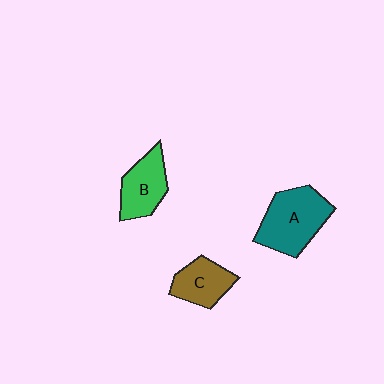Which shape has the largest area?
Shape A (teal).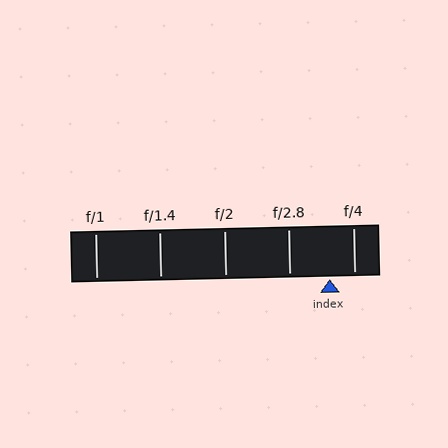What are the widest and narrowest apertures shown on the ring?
The widest aperture shown is f/1 and the narrowest is f/4.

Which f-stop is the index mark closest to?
The index mark is closest to f/4.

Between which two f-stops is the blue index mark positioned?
The index mark is between f/2.8 and f/4.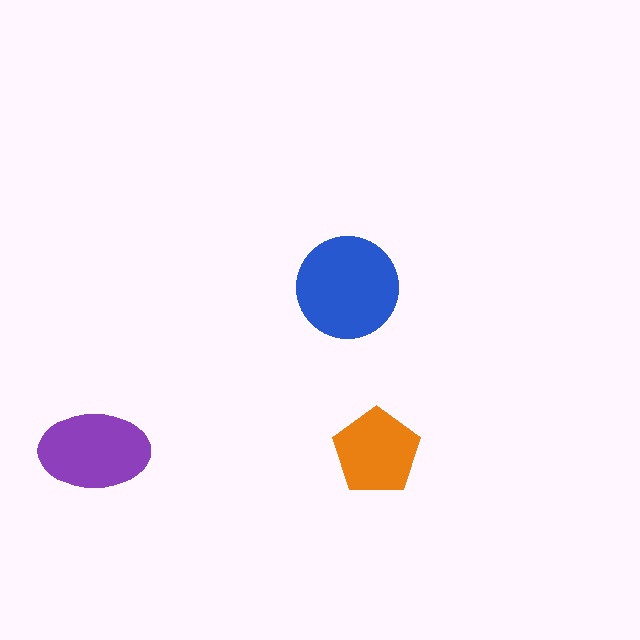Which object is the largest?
The blue circle.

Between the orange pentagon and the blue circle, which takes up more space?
The blue circle.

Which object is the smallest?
The orange pentagon.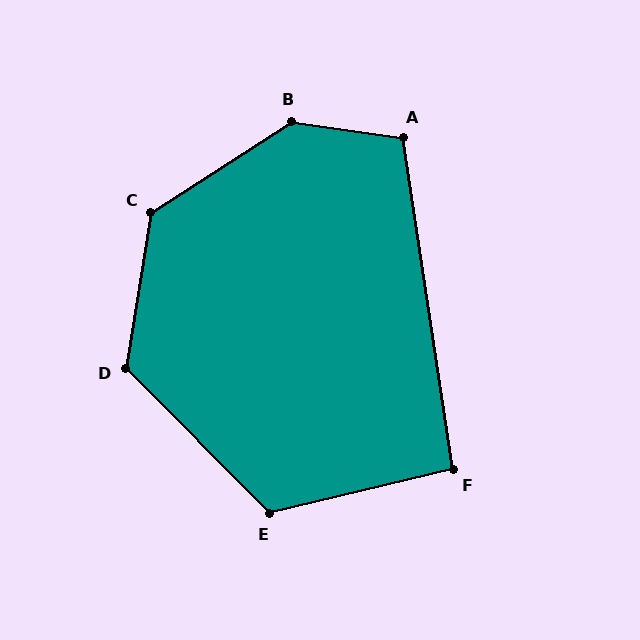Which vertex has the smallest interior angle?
F, at approximately 95 degrees.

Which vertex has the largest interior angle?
B, at approximately 139 degrees.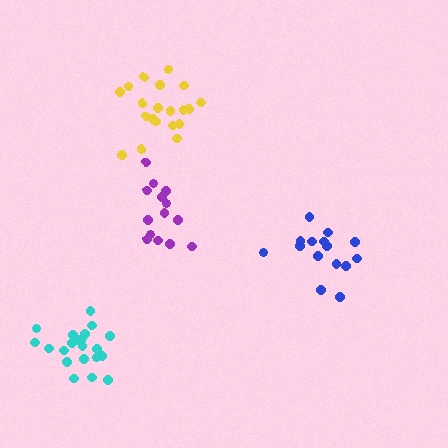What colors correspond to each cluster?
The clusters are colored: cyan, purple, blue, yellow.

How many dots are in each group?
Group 1: 21 dots, Group 2: 15 dots, Group 3: 15 dots, Group 4: 20 dots (71 total).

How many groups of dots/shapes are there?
There are 4 groups.